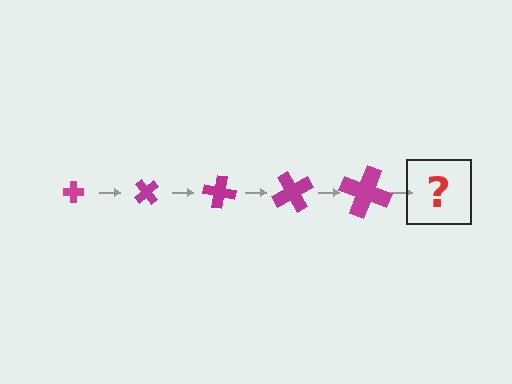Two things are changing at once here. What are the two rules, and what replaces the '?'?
The two rules are that the cross grows larger each step and it rotates 50 degrees each step. The '?' should be a cross, larger than the previous one and rotated 250 degrees from the start.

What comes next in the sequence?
The next element should be a cross, larger than the previous one and rotated 250 degrees from the start.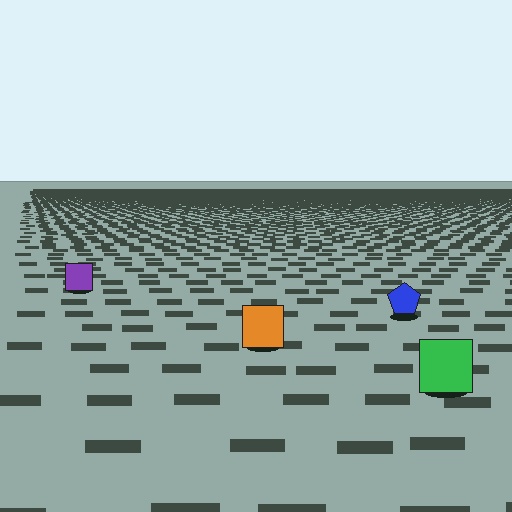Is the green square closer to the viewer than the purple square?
Yes. The green square is closer — you can tell from the texture gradient: the ground texture is coarser near it.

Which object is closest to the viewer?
The green square is closest. The texture marks near it are larger and more spread out.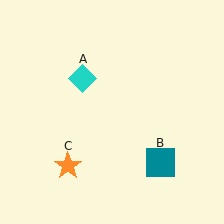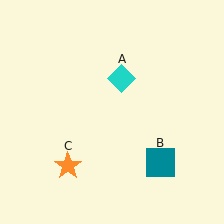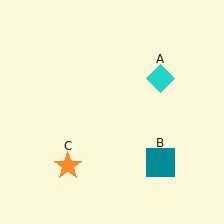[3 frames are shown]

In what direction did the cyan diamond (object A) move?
The cyan diamond (object A) moved right.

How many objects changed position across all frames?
1 object changed position: cyan diamond (object A).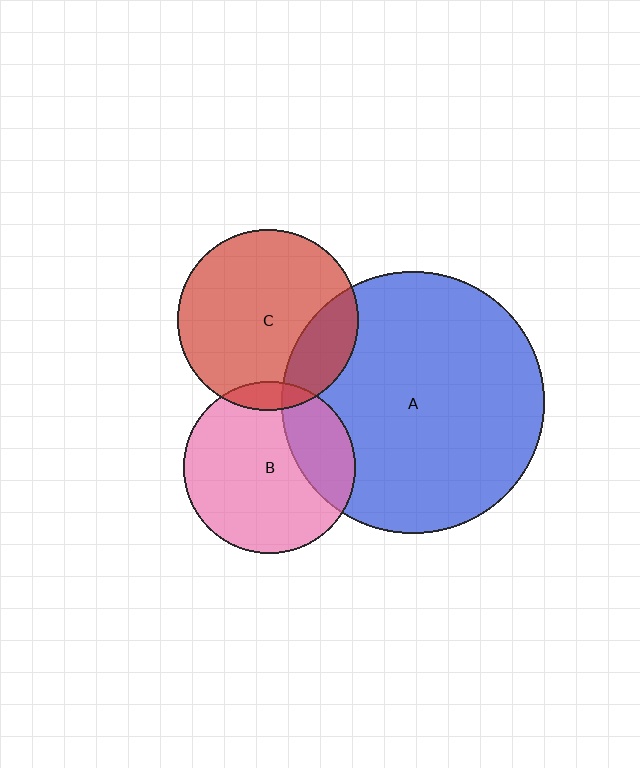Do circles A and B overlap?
Yes.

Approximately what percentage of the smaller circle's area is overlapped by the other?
Approximately 25%.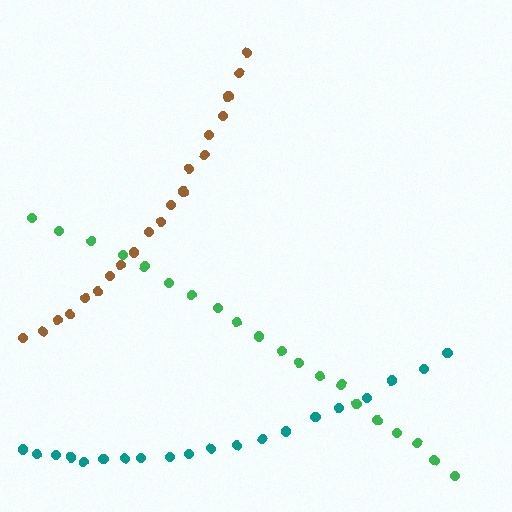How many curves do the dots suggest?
There are 3 distinct paths.